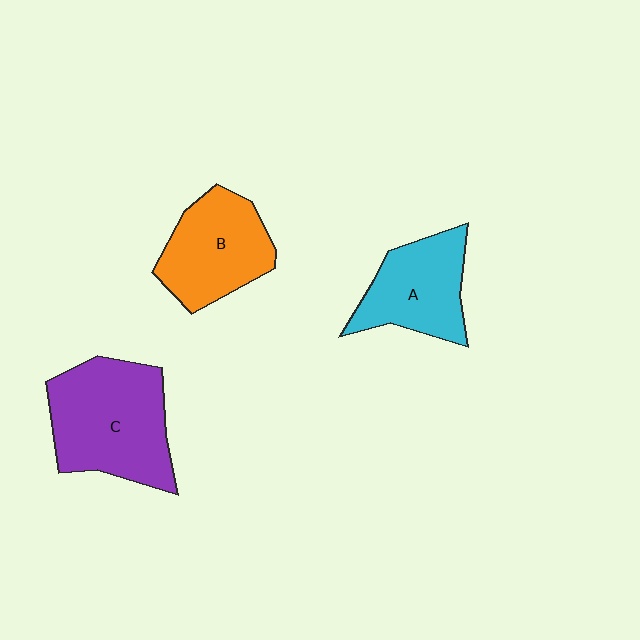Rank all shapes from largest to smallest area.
From largest to smallest: C (purple), B (orange), A (cyan).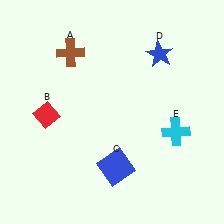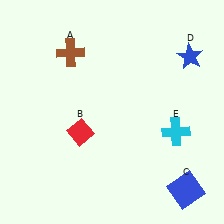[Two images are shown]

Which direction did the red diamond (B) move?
The red diamond (B) moved right.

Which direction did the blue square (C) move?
The blue square (C) moved right.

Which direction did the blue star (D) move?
The blue star (D) moved right.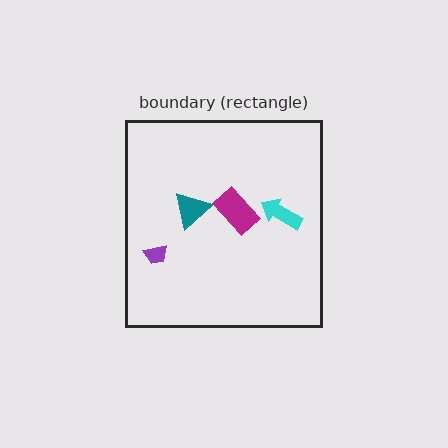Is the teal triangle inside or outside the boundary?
Inside.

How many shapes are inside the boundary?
4 inside, 0 outside.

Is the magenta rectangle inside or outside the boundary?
Inside.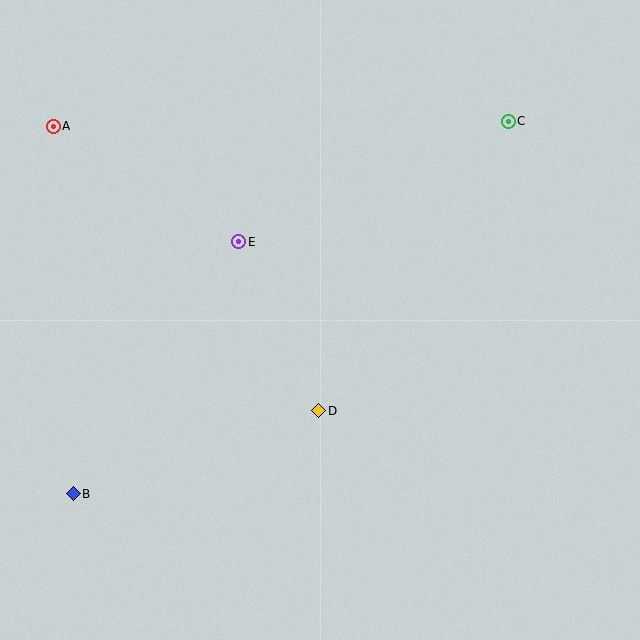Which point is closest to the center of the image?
Point D at (319, 411) is closest to the center.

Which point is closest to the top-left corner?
Point A is closest to the top-left corner.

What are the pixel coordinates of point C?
Point C is at (508, 121).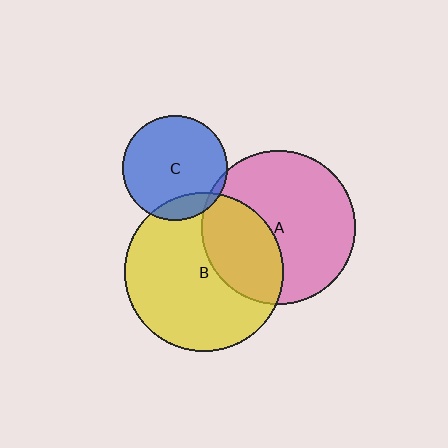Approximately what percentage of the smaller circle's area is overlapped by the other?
Approximately 15%.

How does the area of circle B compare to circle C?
Approximately 2.3 times.